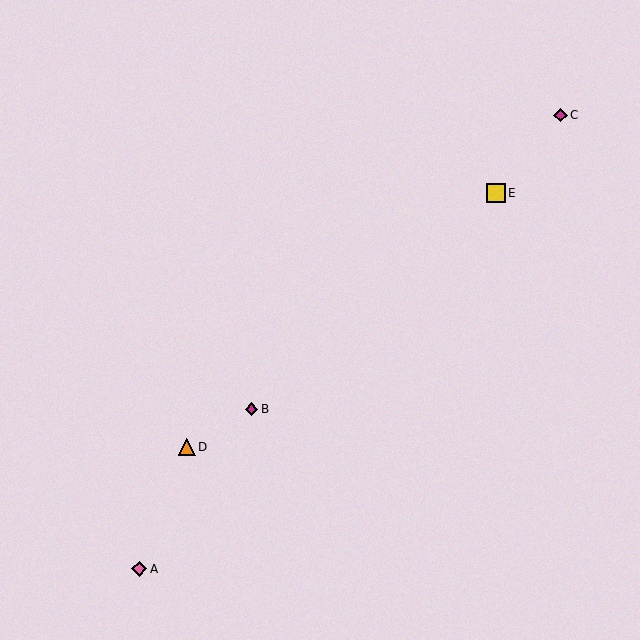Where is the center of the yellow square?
The center of the yellow square is at (496, 193).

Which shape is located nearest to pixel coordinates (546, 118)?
The magenta diamond (labeled C) at (560, 115) is nearest to that location.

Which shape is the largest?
The yellow square (labeled E) is the largest.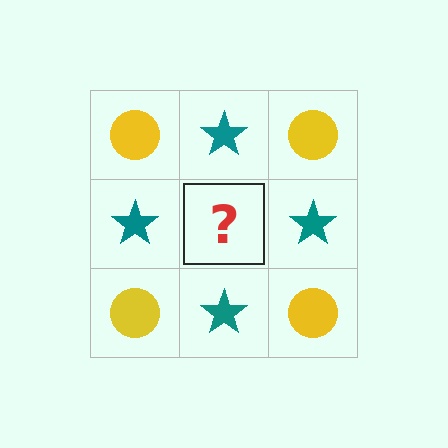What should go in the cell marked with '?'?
The missing cell should contain a yellow circle.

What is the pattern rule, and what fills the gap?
The rule is that it alternates yellow circle and teal star in a checkerboard pattern. The gap should be filled with a yellow circle.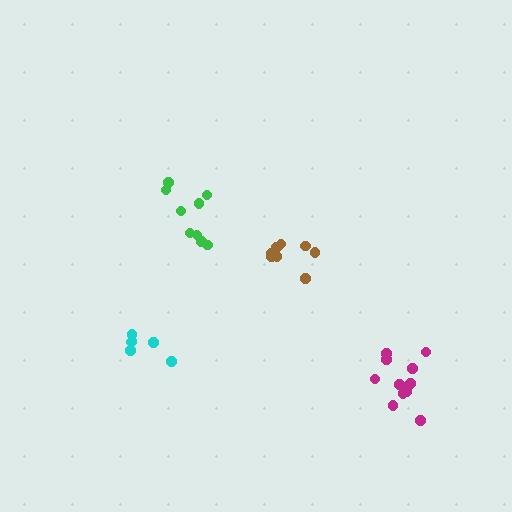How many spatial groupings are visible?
There are 4 spatial groupings.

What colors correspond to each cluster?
The clusters are colored: cyan, green, brown, magenta.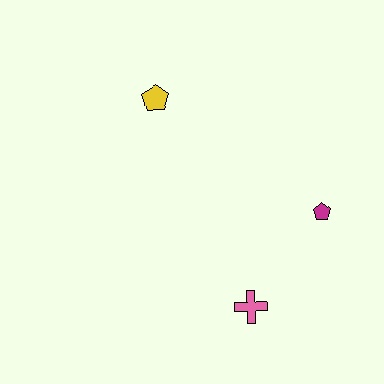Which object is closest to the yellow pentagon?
The magenta pentagon is closest to the yellow pentagon.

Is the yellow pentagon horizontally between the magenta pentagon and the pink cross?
No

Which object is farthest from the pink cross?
The yellow pentagon is farthest from the pink cross.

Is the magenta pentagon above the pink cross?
Yes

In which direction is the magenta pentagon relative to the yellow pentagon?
The magenta pentagon is to the right of the yellow pentagon.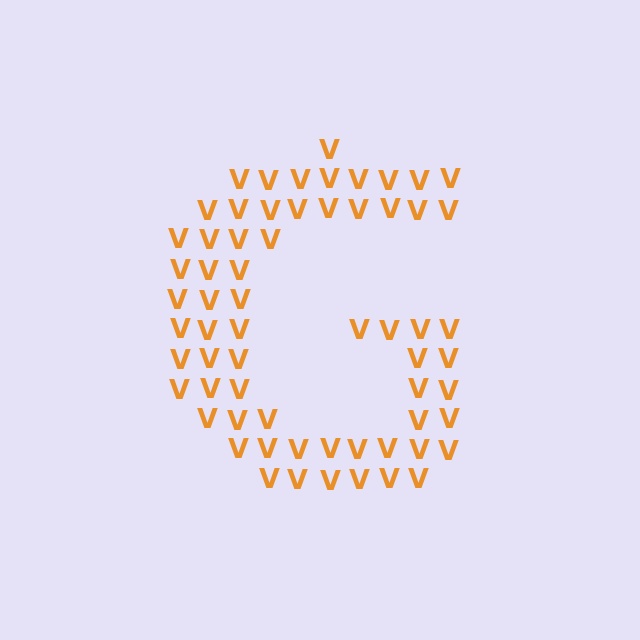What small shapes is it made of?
It is made of small letter V's.